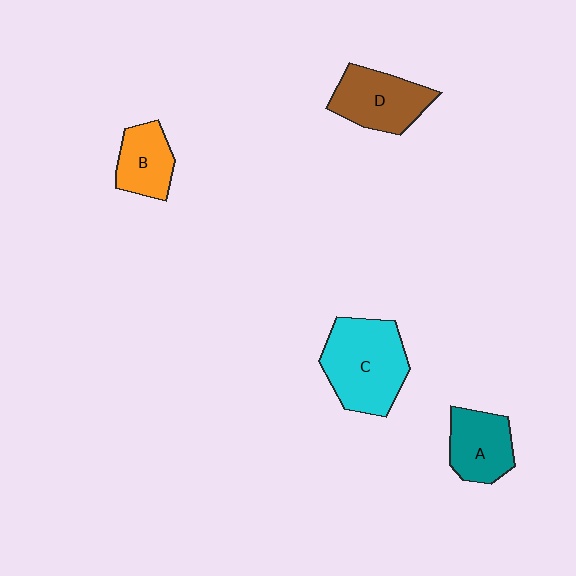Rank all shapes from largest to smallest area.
From largest to smallest: C (cyan), D (brown), A (teal), B (orange).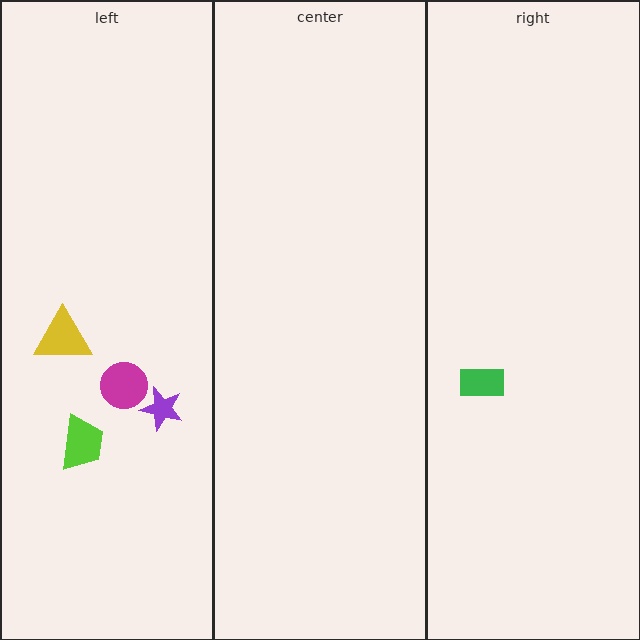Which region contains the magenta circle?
The left region.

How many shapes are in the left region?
4.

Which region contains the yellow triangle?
The left region.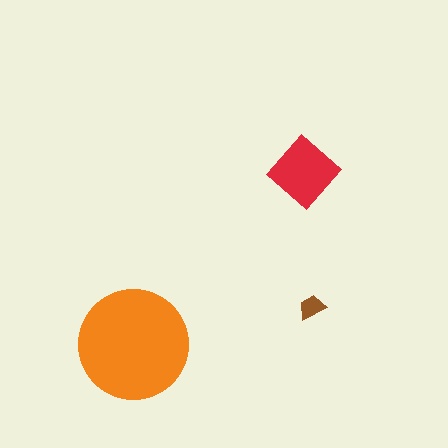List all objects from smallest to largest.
The brown trapezoid, the red diamond, the orange circle.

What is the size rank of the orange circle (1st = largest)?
1st.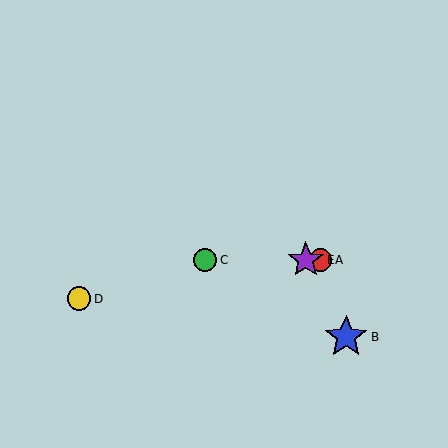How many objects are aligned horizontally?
3 objects (A, C, E) are aligned horizontally.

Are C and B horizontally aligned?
No, C is at y≈260 and B is at y≈337.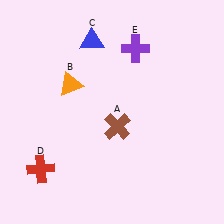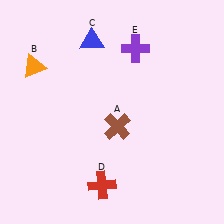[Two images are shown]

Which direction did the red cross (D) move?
The red cross (D) moved right.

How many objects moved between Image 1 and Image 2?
2 objects moved between the two images.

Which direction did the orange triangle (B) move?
The orange triangle (B) moved left.